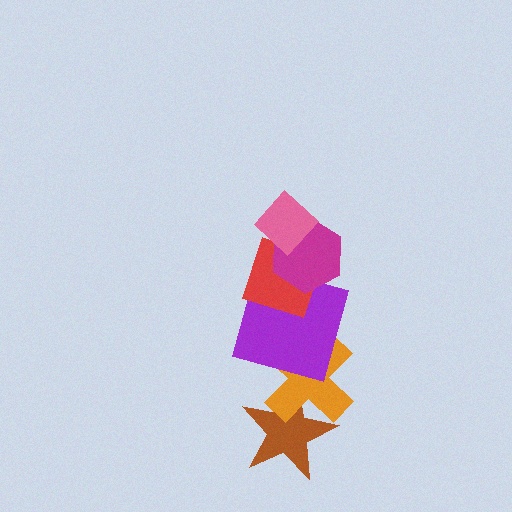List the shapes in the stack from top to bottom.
From top to bottom: the pink diamond, the magenta hexagon, the red diamond, the purple square, the orange cross, the brown star.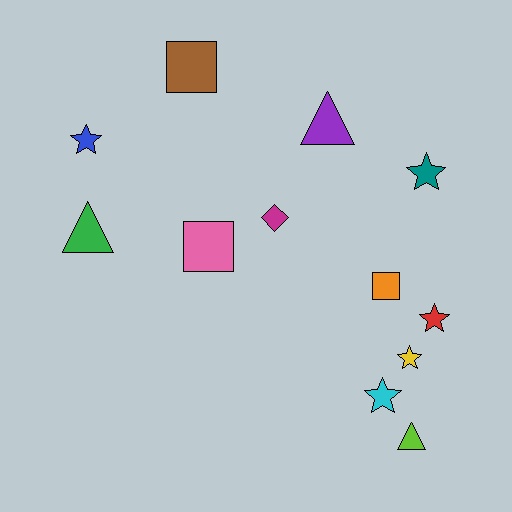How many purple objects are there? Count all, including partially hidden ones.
There is 1 purple object.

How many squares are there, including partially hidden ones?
There are 3 squares.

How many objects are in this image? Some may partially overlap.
There are 12 objects.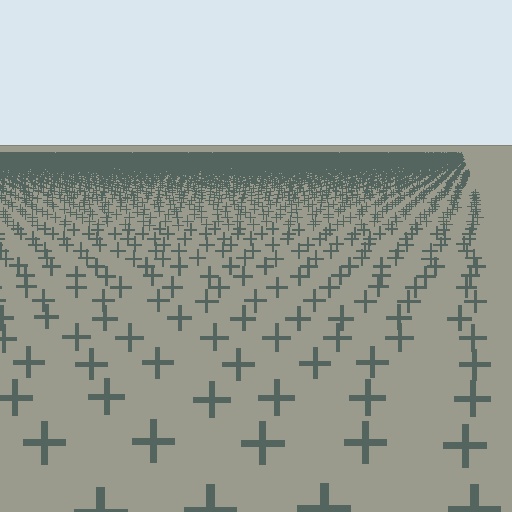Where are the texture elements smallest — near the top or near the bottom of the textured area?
Near the top.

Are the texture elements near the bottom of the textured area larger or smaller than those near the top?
Larger. Near the bottom, elements are closer to the viewer and appear at a bigger on-screen size.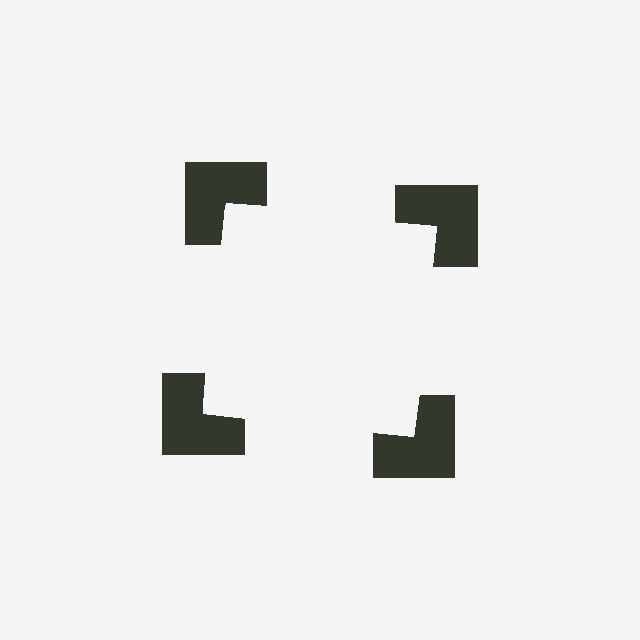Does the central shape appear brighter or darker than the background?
It typically appears slightly brighter than the background, even though no actual brightness change is drawn.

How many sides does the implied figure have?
4 sides.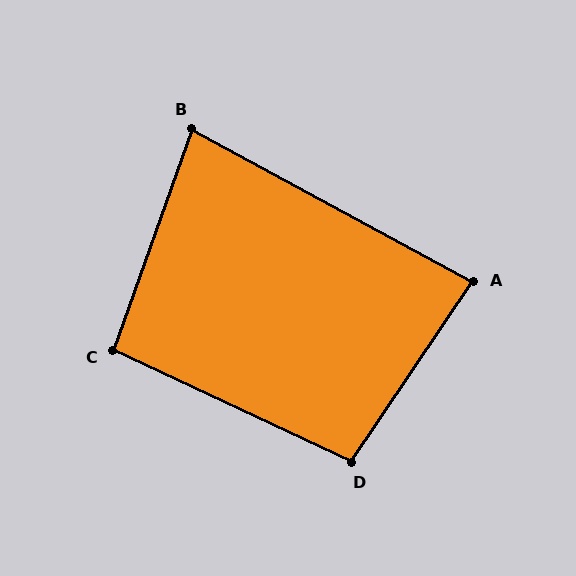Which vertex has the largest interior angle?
D, at approximately 99 degrees.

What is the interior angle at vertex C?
Approximately 96 degrees (obtuse).